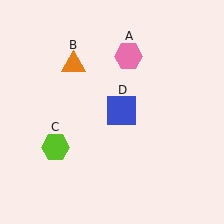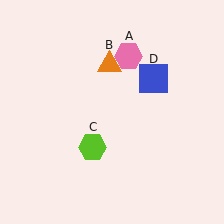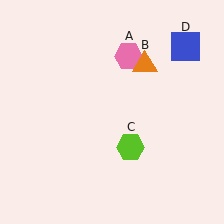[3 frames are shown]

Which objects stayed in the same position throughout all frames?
Pink hexagon (object A) remained stationary.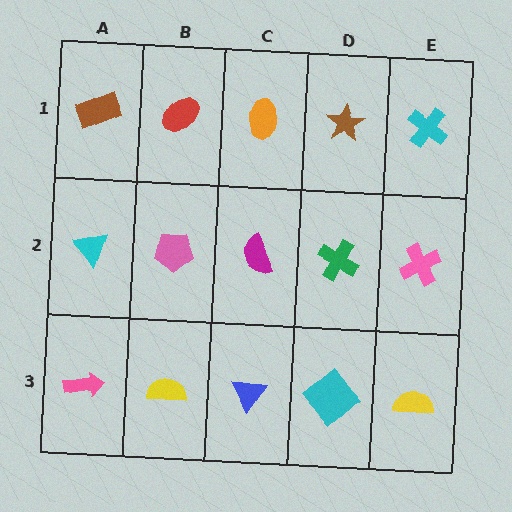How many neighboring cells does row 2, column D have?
4.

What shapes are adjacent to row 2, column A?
A brown rectangle (row 1, column A), a pink arrow (row 3, column A), a pink pentagon (row 2, column B).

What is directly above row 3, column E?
A pink cross.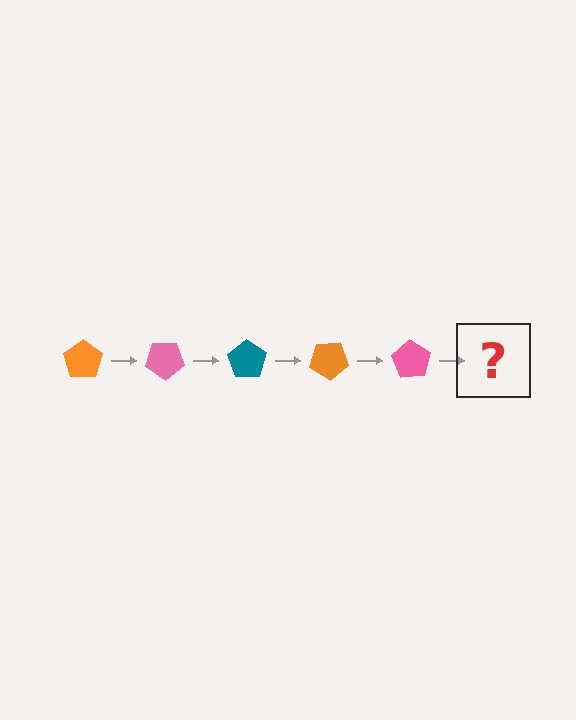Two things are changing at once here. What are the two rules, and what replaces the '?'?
The two rules are that it rotates 35 degrees each step and the color cycles through orange, pink, and teal. The '?' should be a teal pentagon, rotated 175 degrees from the start.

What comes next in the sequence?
The next element should be a teal pentagon, rotated 175 degrees from the start.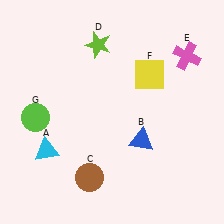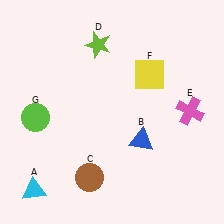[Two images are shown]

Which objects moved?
The objects that moved are: the cyan triangle (A), the pink cross (E).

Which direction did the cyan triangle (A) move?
The cyan triangle (A) moved down.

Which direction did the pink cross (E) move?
The pink cross (E) moved down.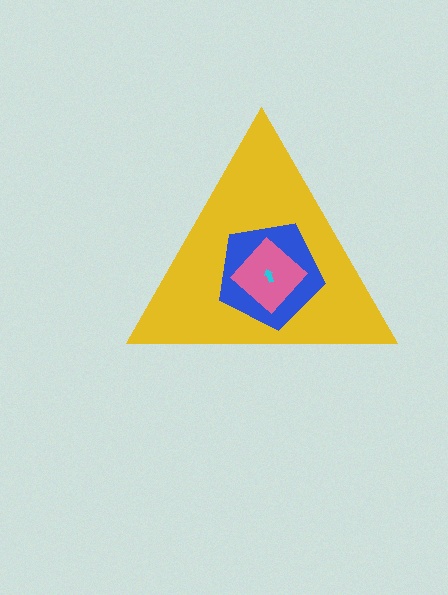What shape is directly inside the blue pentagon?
The pink diamond.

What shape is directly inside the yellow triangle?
The blue pentagon.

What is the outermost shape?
The yellow triangle.